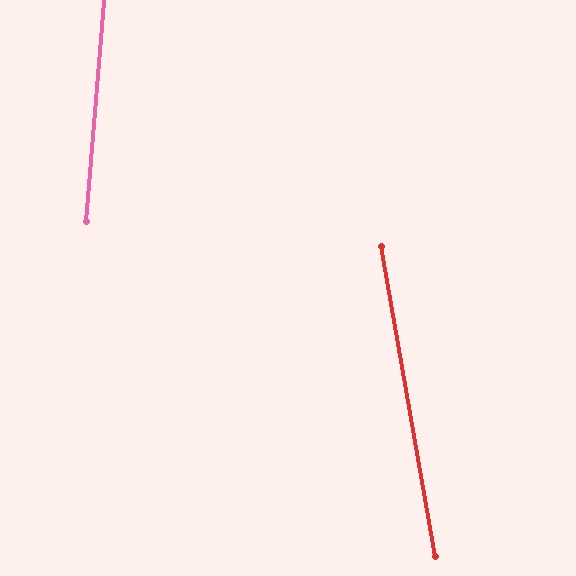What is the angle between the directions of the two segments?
Approximately 14 degrees.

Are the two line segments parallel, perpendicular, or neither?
Neither parallel nor perpendicular — they differ by about 14°.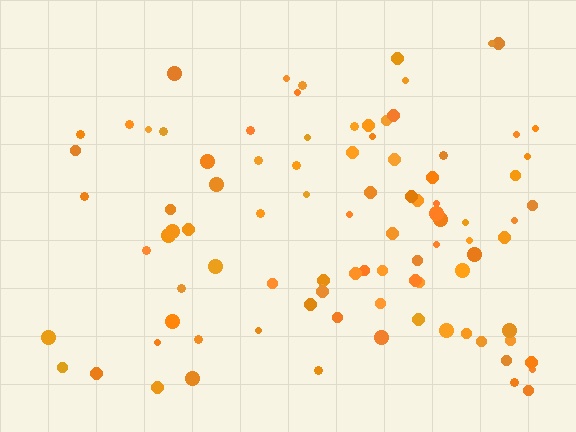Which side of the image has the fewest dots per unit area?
The left.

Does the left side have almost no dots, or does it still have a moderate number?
Still a moderate number, just noticeably fewer than the right.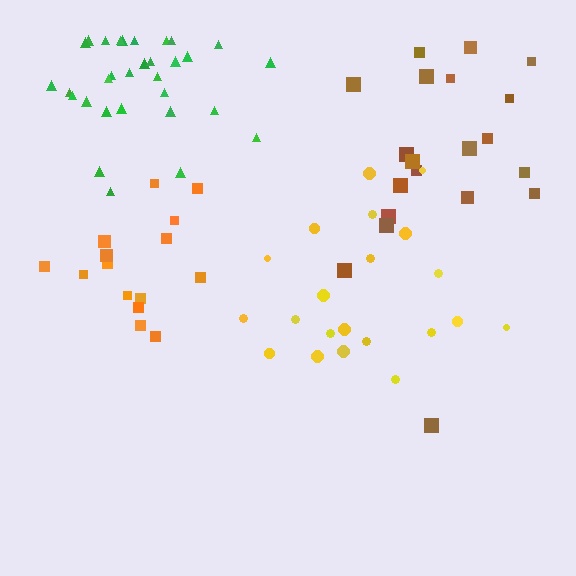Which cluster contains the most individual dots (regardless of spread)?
Green (31).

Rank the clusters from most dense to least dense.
green, orange, brown, yellow.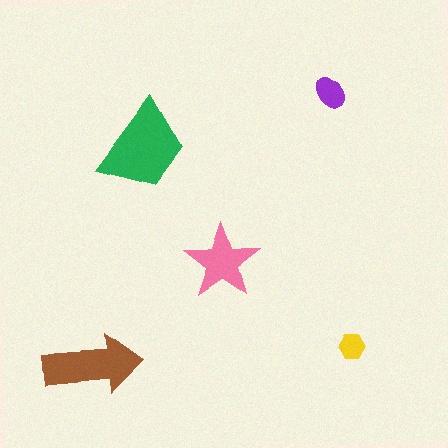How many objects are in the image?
There are 5 objects in the image.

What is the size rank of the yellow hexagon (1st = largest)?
5th.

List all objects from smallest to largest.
The yellow hexagon, the purple ellipse, the pink star, the brown arrow, the green trapezoid.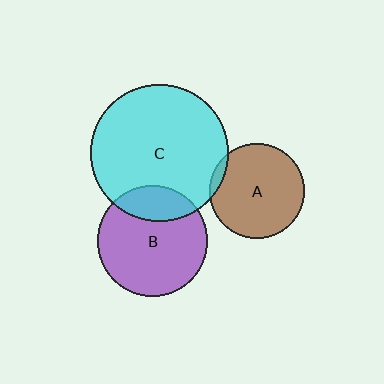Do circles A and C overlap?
Yes.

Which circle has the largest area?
Circle C (cyan).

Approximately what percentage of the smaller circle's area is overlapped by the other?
Approximately 5%.